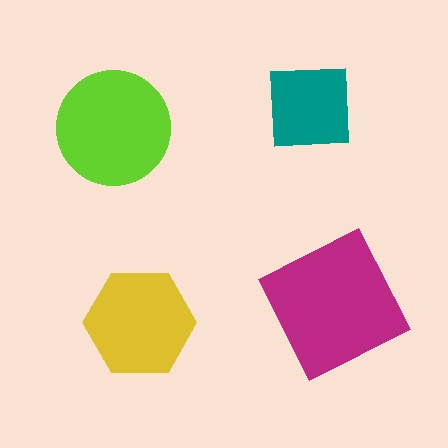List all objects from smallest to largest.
The teal square, the yellow hexagon, the lime circle, the magenta square.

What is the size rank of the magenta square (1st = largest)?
1st.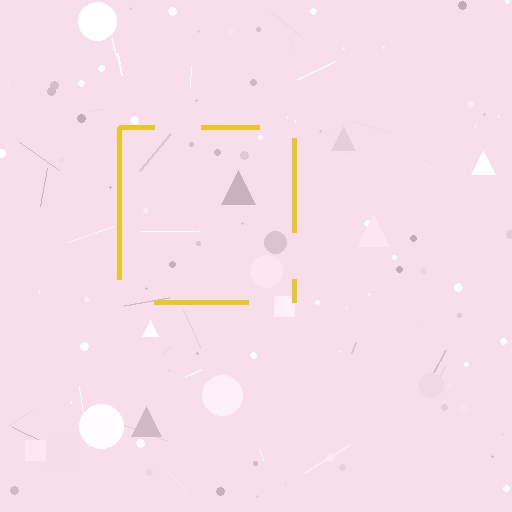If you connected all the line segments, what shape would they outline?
They would outline a square.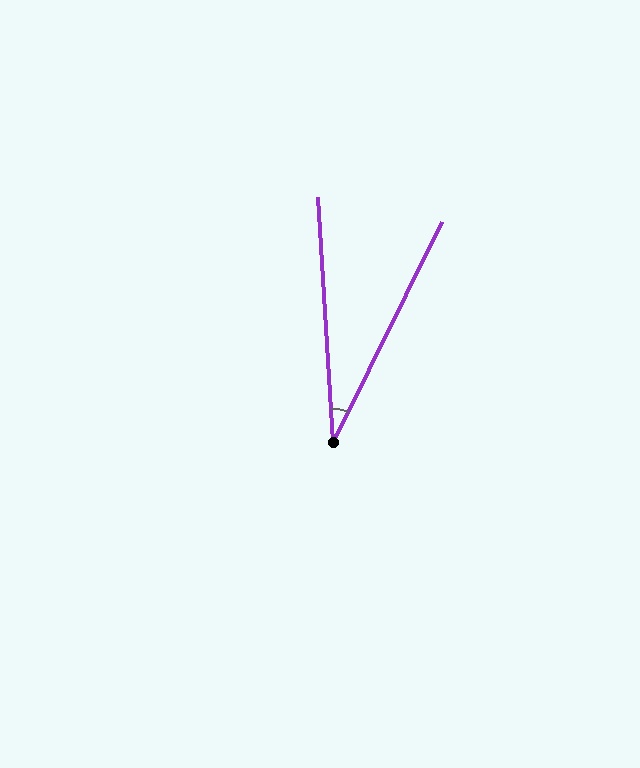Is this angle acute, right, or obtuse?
It is acute.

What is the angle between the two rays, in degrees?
Approximately 30 degrees.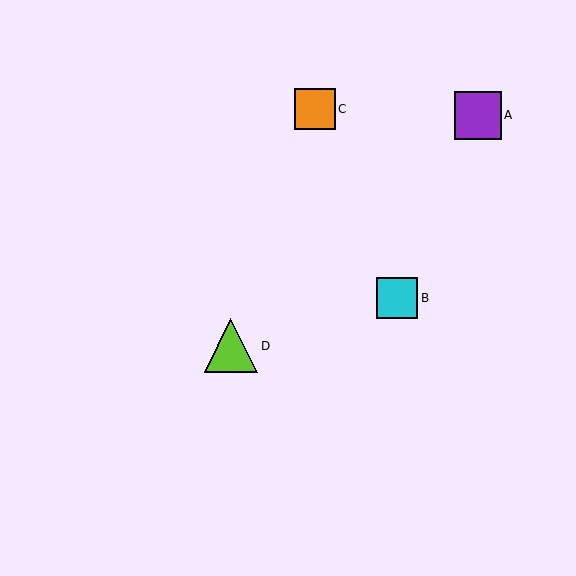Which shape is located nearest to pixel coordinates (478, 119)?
The purple square (labeled A) at (478, 115) is nearest to that location.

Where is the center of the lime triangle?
The center of the lime triangle is at (231, 346).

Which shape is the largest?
The lime triangle (labeled D) is the largest.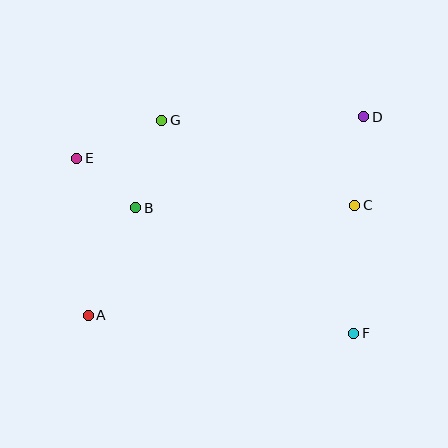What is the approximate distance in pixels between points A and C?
The distance between A and C is approximately 288 pixels.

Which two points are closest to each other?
Points B and E are closest to each other.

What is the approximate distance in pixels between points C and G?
The distance between C and G is approximately 211 pixels.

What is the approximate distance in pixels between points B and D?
The distance between B and D is approximately 245 pixels.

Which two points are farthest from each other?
Points A and D are farthest from each other.